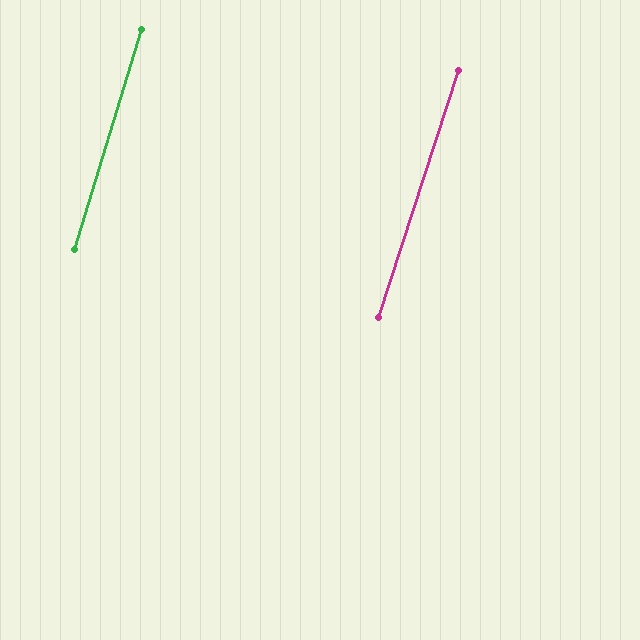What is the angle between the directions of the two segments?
Approximately 1 degree.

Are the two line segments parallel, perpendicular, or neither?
Parallel — their directions differ by only 1.0°.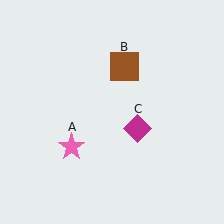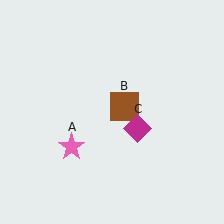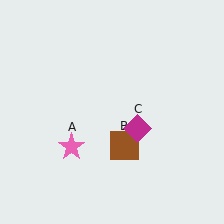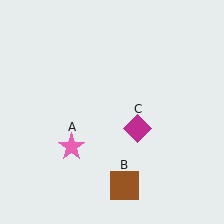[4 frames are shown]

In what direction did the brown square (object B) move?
The brown square (object B) moved down.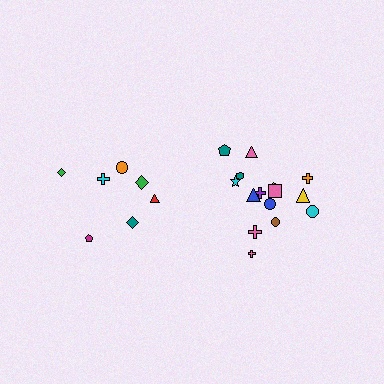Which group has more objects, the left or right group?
The right group.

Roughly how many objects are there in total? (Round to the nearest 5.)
Roughly 20 objects in total.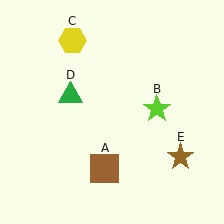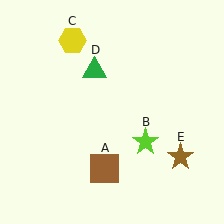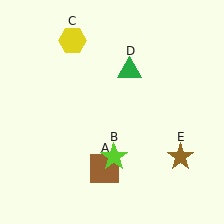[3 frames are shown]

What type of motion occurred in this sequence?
The lime star (object B), green triangle (object D) rotated clockwise around the center of the scene.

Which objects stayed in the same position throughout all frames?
Brown square (object A) and yellow hexagon (object C) and brown star (object E) remained stationary.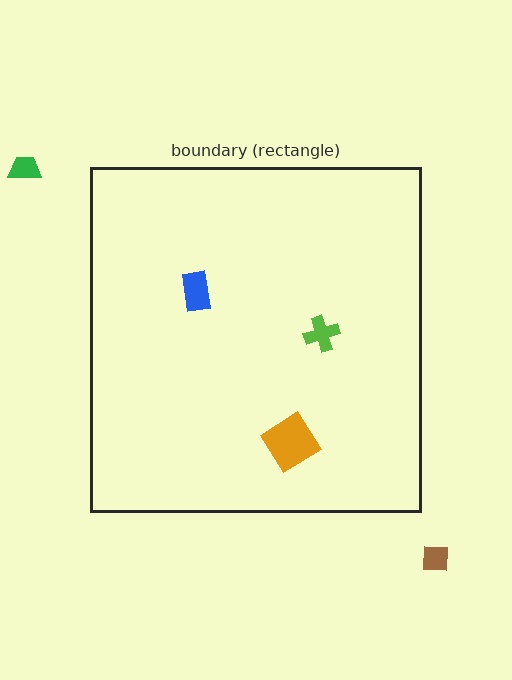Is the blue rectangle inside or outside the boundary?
Inside.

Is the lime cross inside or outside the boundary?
Inside.